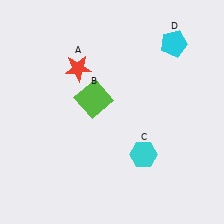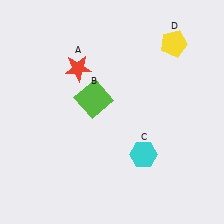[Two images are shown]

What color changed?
The pentagon (D) changed from cyan in Image 1 to yellow in Image 2.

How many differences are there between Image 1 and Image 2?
There is 1 difference between the two images.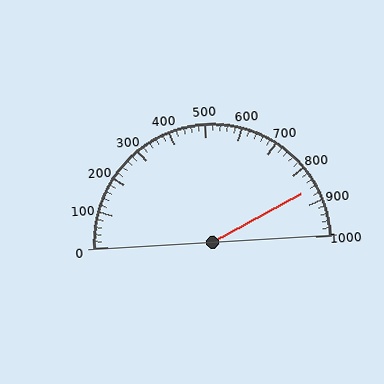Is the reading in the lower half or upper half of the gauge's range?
The reading is in the upper half of the range (0 to 1000).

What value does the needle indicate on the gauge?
The needle indicates approximately 860.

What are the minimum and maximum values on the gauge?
The gauge ranges from 0 to 1000.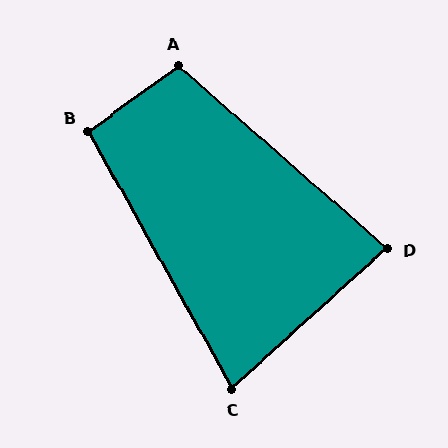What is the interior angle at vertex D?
Approximately 83 degrees (acute).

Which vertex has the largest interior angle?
A, at approximately 103 degrees.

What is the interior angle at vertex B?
Approximately 97 degrees (obtuse).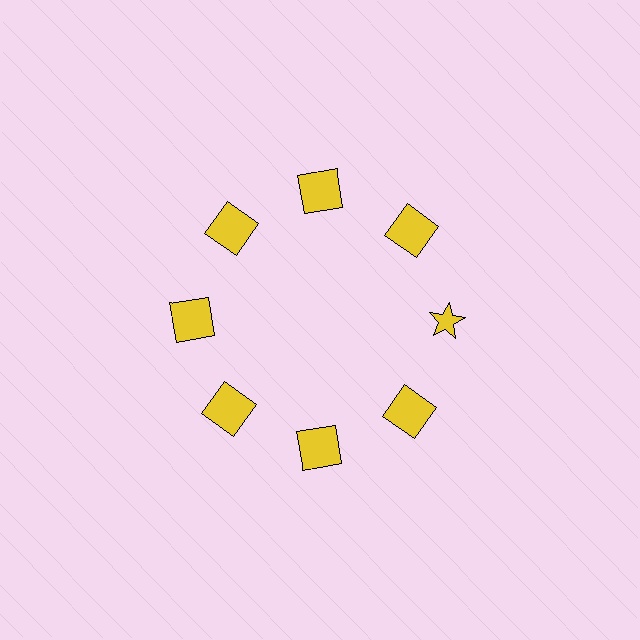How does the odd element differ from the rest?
It has a different shape: star instead of square.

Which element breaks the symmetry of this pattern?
The yellow star at roughly the 3 o'clock position breaks the symmetry. All other shapes are yellow squares.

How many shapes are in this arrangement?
There are 8 shapes arranged in a ring pattern.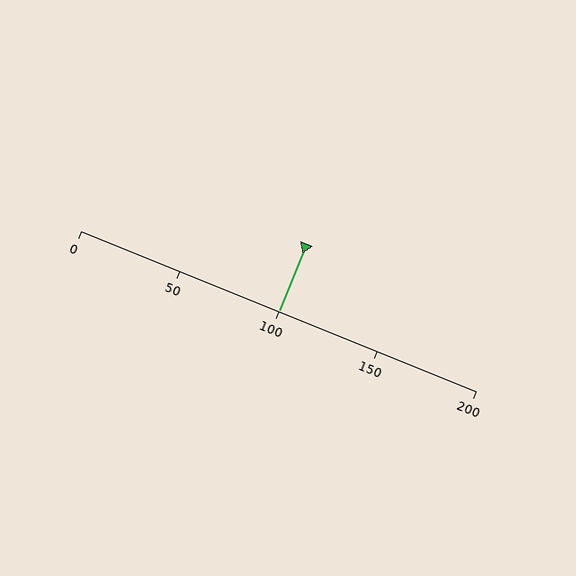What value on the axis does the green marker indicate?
The marker indicates approximately 100.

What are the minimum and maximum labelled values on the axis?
The axis runs from 0 to 200.